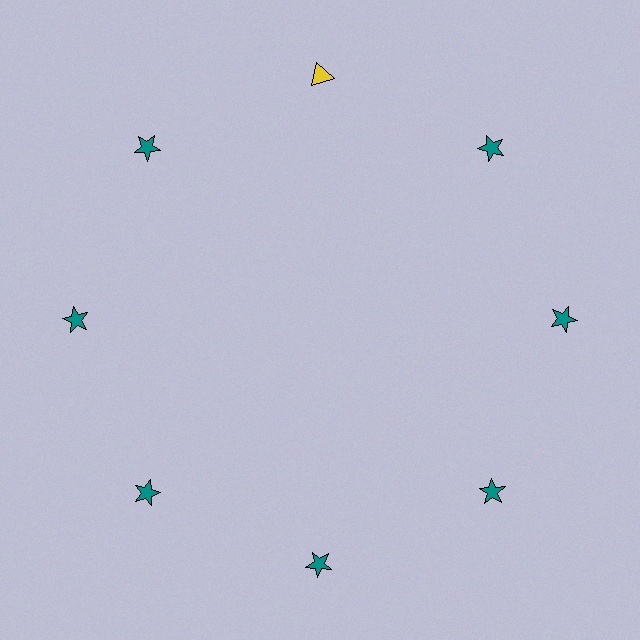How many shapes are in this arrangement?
There are 8 shapes arranged in a ring pattern.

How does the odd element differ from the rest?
It differs in both color (yellow instead of teal) and shape (triangle instead of star).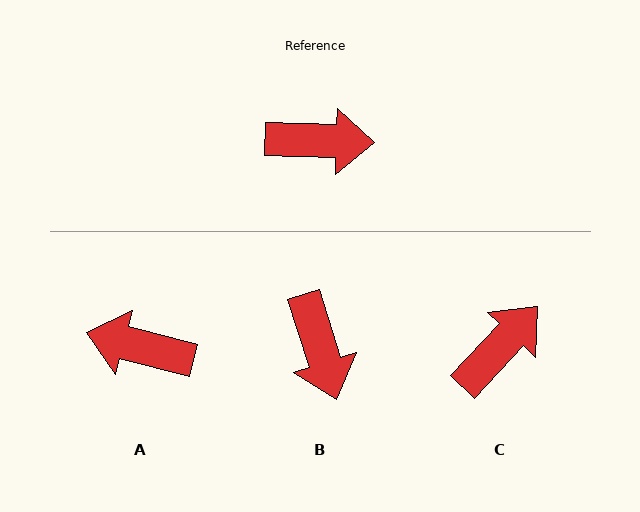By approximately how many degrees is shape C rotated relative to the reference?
Approximately 49 degrees counter-clockwise.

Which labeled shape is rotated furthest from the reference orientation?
A, about 167 degrees away.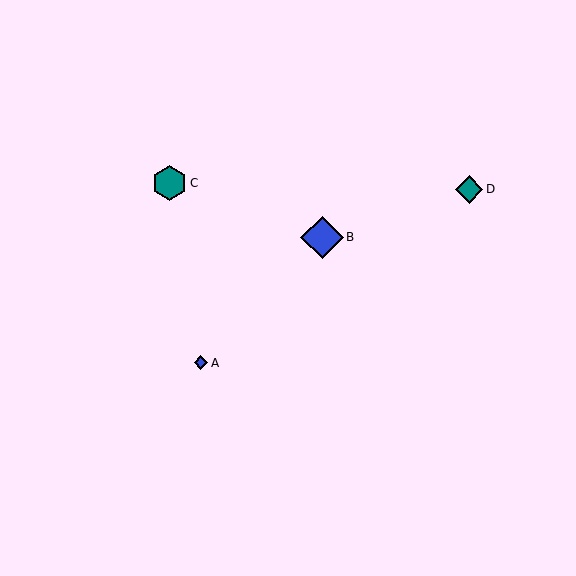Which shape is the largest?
The blue diamond (labeled B) is the largest.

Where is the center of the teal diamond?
The center of the teal diamond is at (469, 189).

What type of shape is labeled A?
Shape A is a blue diamond.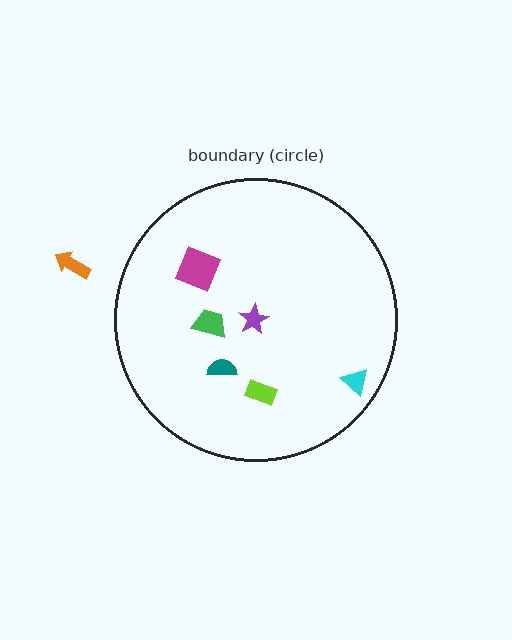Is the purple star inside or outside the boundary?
Inside.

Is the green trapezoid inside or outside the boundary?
Inside.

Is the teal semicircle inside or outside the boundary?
Inside.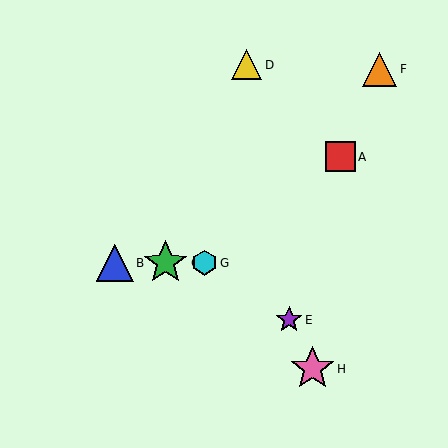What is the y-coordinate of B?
Object B is at y≈263.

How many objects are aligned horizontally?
3 objects (B, C, G) are aligned horizontally.